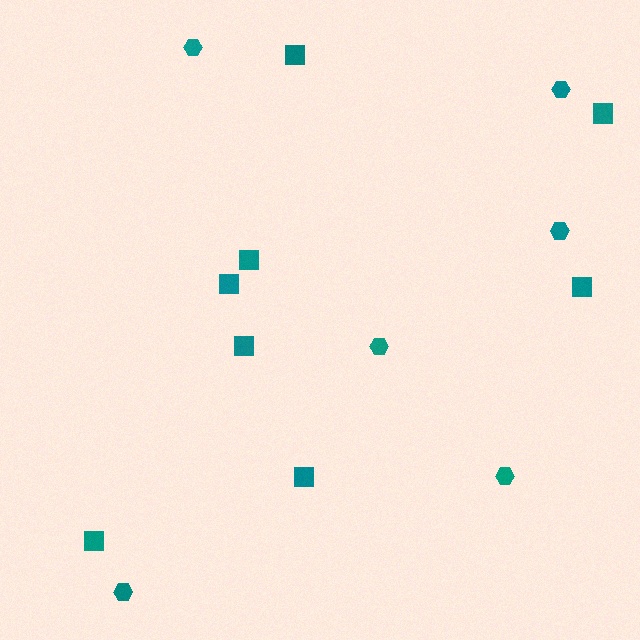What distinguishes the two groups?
There are 2 groups: one group of squares (8) and one group of hexagons (6).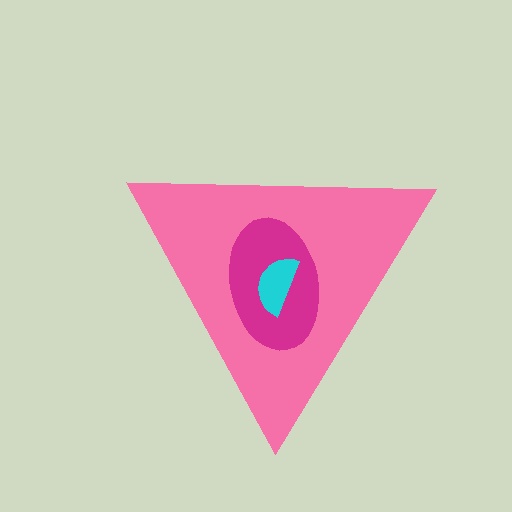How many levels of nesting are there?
3.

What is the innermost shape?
The cyan semicircle.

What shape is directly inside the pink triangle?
The magenta ellipse.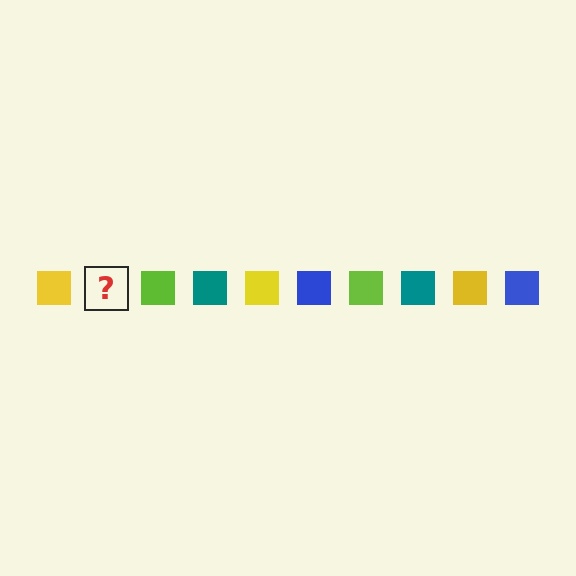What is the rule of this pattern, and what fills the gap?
The rule is that the pattern cycles through yellow, blue, lime, teal squares. The gap should be filled with a blue square.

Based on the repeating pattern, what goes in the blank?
The blank should be a blue square.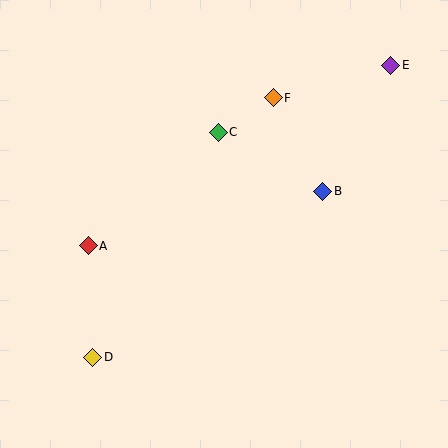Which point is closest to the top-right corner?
Point E is closest to the top-right corner.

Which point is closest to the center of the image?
Point C at (218, 132) is closest to the center.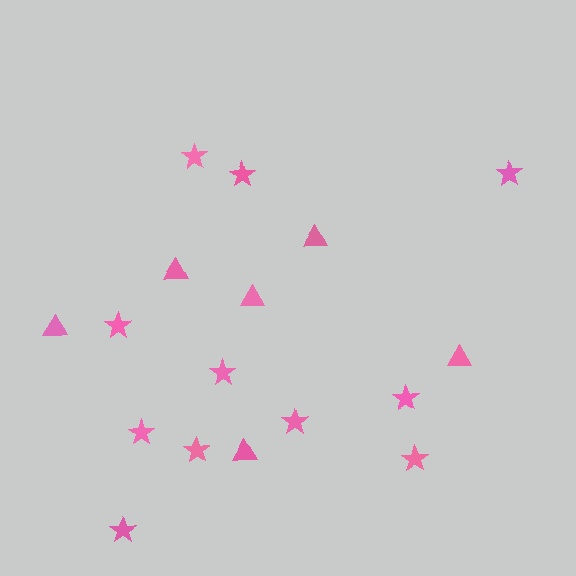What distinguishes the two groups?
There are 2 groups: one group of stars (11) and one group of triangles (6).